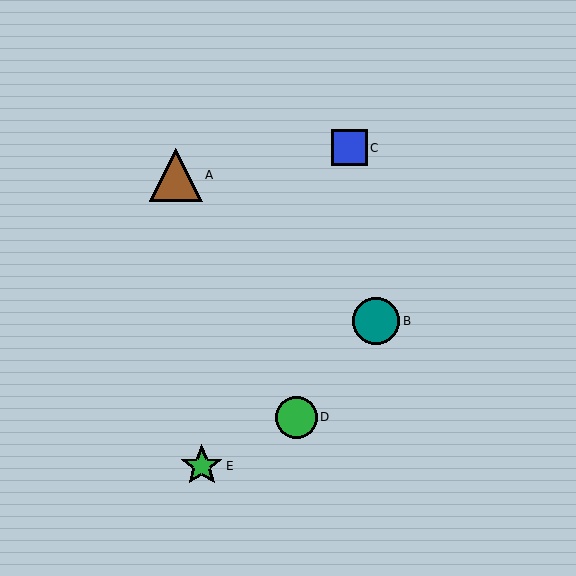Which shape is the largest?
The brown triangle (labeled A) is the largest.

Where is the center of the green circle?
The center of the green circle is at (296, 417).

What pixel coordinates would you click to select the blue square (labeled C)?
Click at (349, 148) to select the blue square C.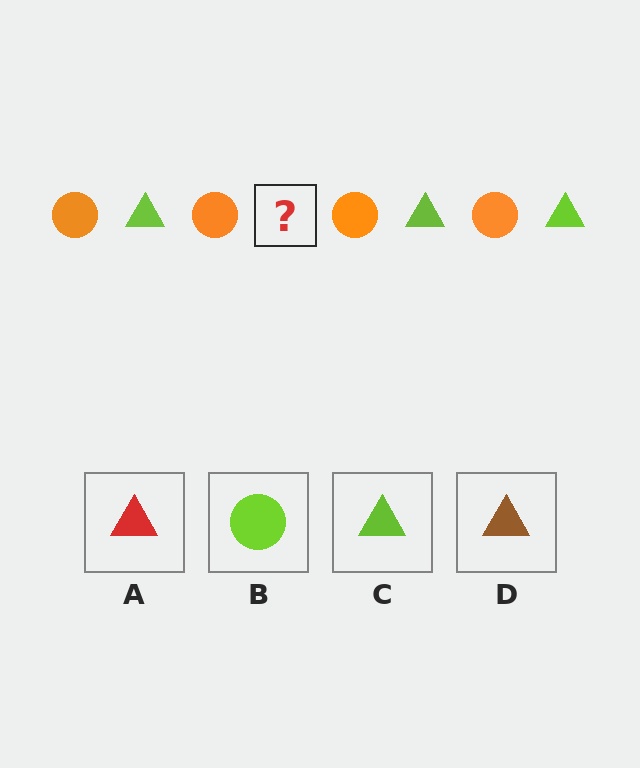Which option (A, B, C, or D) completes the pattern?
C.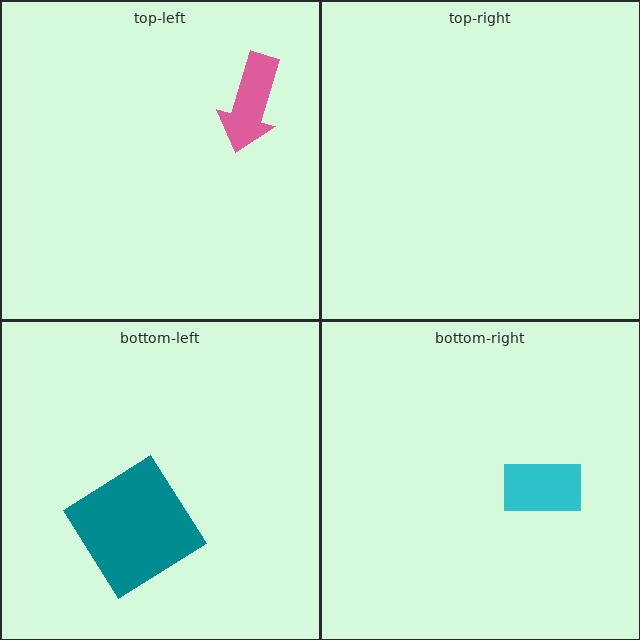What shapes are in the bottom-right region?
The cyan rectangle.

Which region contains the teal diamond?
The bottom-left region.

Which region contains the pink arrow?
The top-left region.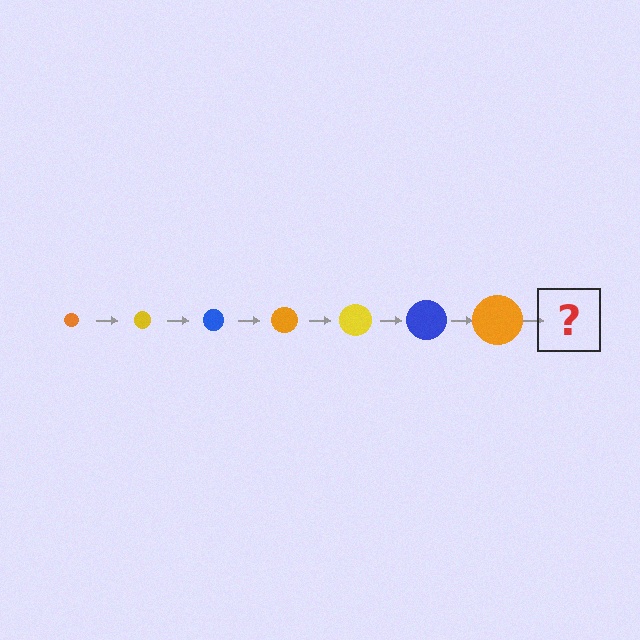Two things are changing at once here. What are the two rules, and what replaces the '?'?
The two rules are that the circle grows larger each step and the color cycles through orange, yellow, and blue. The '?' should be a yellow circle, larger than the previous one.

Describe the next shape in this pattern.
It should be a yellow circle, larger than the previous one.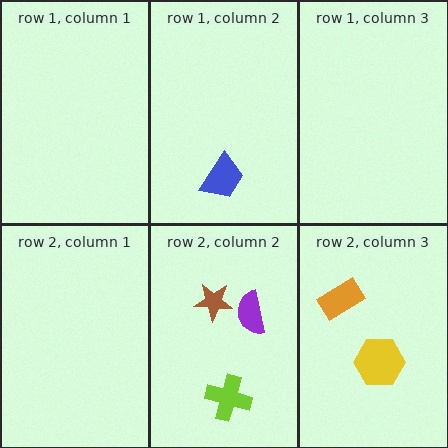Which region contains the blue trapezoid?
The row 1, column 2 region.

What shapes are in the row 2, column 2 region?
The lime cross, the purple semicircle, the brown star.